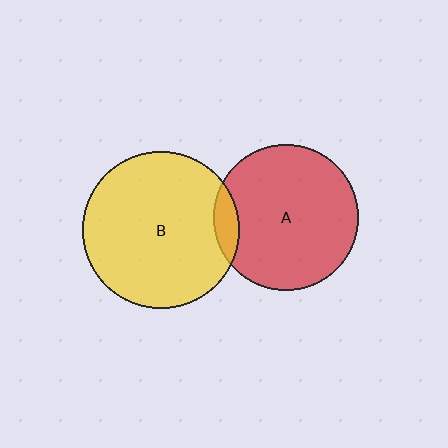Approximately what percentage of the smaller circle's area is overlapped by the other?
Approximately 10%.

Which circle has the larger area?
Circle B (yellow).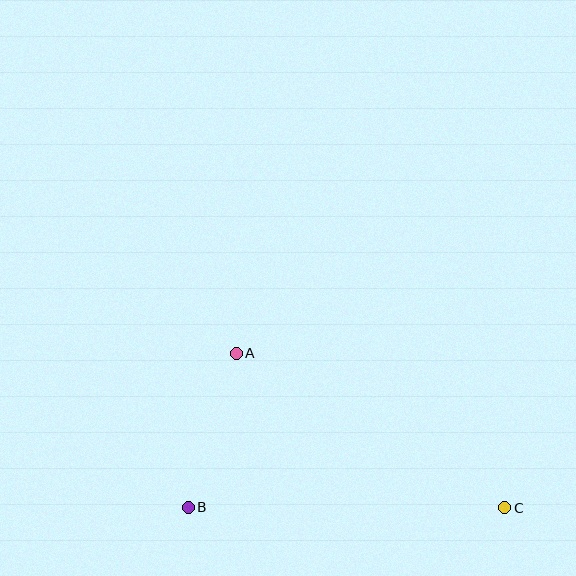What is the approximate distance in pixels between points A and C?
The distance between A and C is approximately 310 pixels.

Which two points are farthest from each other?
Points B and C are farthest from each other.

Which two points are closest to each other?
Points A and B are closest to each other.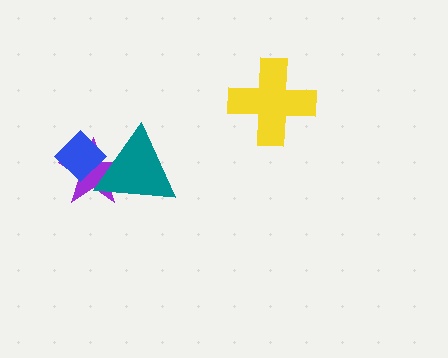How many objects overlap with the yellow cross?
0 objects overlap with the yellow cross.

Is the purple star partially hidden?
Yes, it is partially covered by another shape.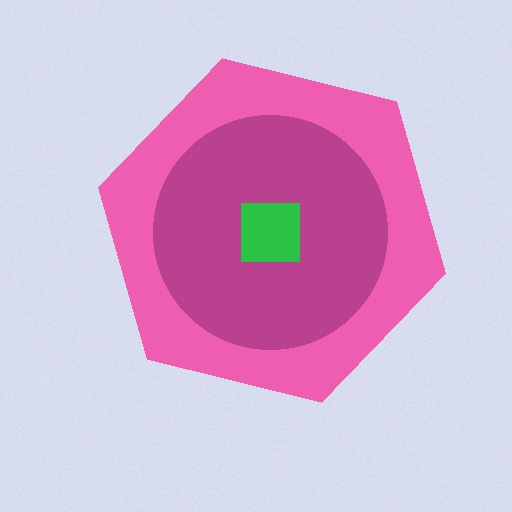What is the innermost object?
The green square.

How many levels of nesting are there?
3.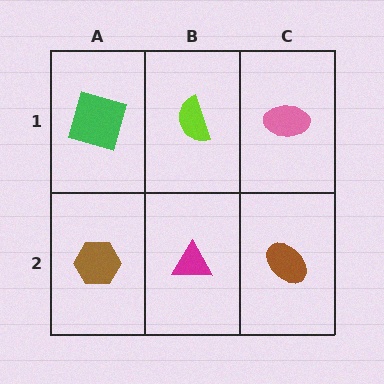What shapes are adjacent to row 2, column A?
A green square (row 1, column A), a magenta triangle (row 2, column B).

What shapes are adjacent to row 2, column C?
A pink ellipse (row 1, column C), a magenta triangle (row 2, column B).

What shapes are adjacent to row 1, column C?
A brown ellipse (row 2, column C), a lime semicircle (row 1, column B).